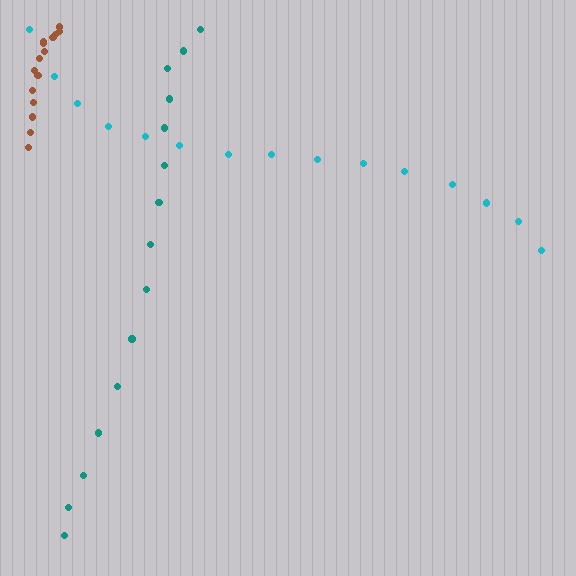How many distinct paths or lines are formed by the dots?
There are 3 distinct paths.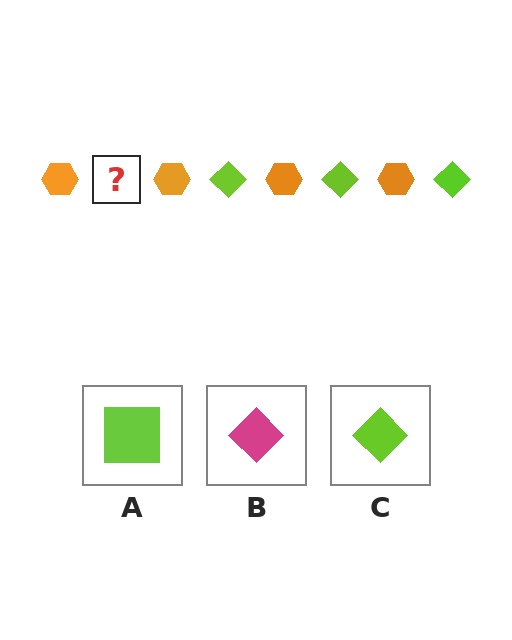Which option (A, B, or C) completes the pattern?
C.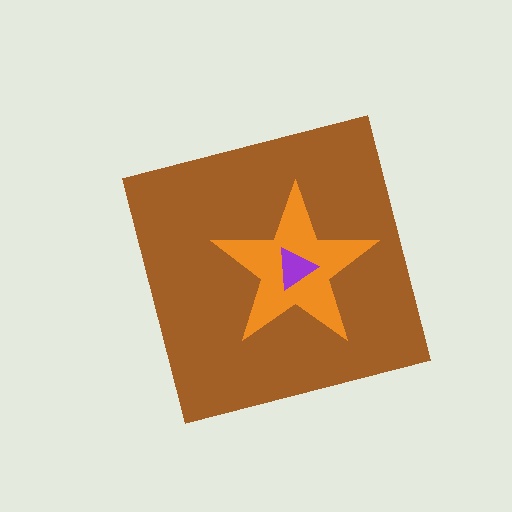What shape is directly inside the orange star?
The purple triangle.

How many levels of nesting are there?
3.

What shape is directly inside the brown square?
The orange star.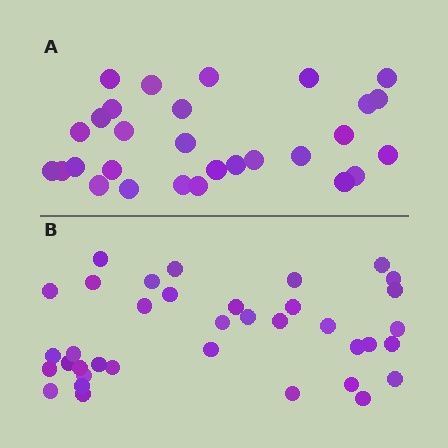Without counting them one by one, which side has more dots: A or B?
Region B (the bottom region) has more dots.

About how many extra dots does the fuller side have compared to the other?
Region B has roughly 8 or so more dots than region A.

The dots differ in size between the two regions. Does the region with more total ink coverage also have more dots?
No. Region A has more total ink coverage because its dots are larger, but region B actually contains more individual dots. Total area can be misleading — the number of items is what matters here.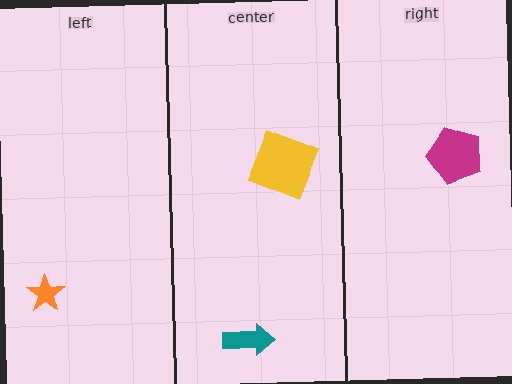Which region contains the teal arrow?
The center region.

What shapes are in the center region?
The teal arrow, the yellow square.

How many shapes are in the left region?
1.